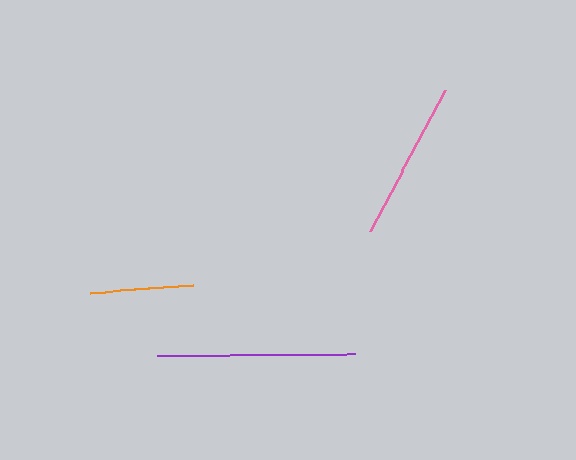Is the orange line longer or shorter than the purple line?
The purple line is longer than the orange line.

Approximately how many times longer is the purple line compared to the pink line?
The purple line is approximately 1.2 times the length of the pink line.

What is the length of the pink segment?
The pink segment is approximately 160 pixels long.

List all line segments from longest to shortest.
From longest to shortest: purple, pink, orange.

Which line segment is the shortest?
The orange line is the shortest at approximately 104 pixels.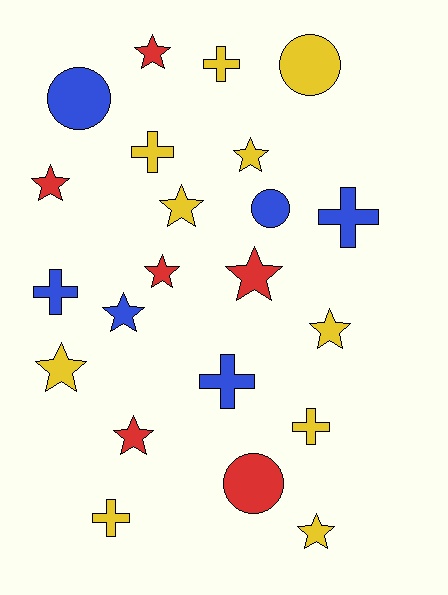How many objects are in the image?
There are 22 objects.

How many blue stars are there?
There is 1 blue star.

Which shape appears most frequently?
Star, with 11 objects.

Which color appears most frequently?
Yellow, with 10 objects.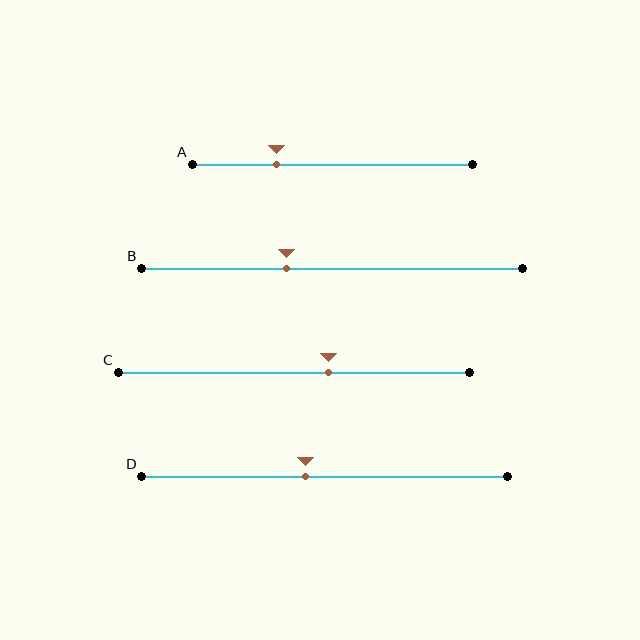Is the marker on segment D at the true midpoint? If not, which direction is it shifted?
No, the marker on segment D is shifted to the left by about 5% of the segment length.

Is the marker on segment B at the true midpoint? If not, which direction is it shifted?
No, the marker on segment B is shifted to the left by about 12% of the segment length.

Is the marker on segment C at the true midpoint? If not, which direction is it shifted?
No, the marker on segment C is shifted to the right by about 10% of the segment length.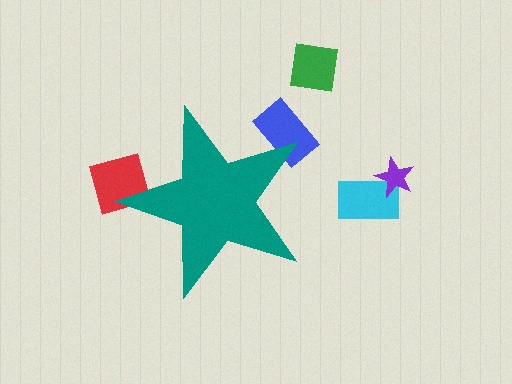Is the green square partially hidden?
No, the green square is fully visible.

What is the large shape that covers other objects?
A teal star.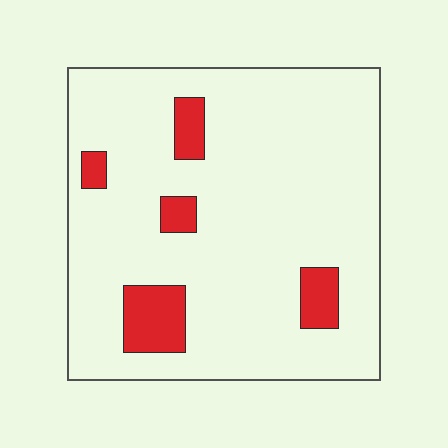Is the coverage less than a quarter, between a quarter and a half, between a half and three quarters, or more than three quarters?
Less than a quarter.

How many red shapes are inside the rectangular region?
5.